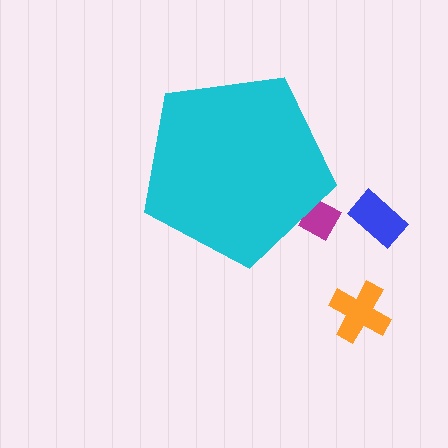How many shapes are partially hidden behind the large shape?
1 shape is partially hidden.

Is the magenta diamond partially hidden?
Yes, the magenta diamond is partially hidden behind the cyan pentagon.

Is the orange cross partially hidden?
No, the orange cross is fully visible.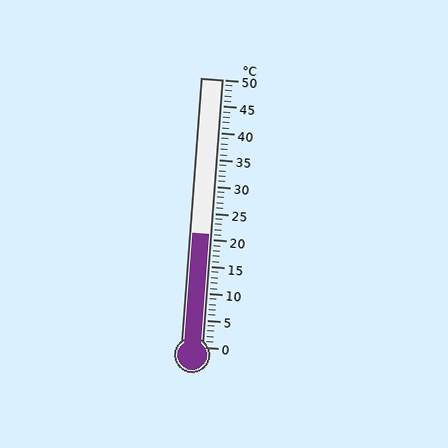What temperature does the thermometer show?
The thermometer shows approximately 21°C.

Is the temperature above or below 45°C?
The temperature is below 45°C.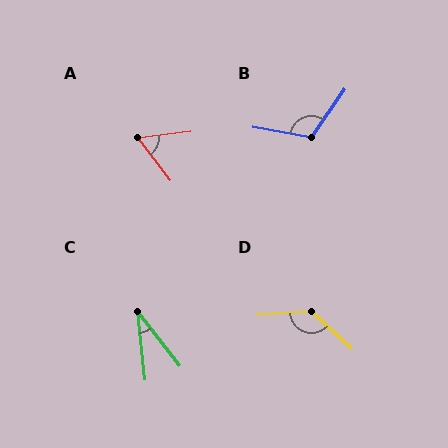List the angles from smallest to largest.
C (31°), A (59°), B (114°), D (134°).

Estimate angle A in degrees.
Approximately 59 degrees.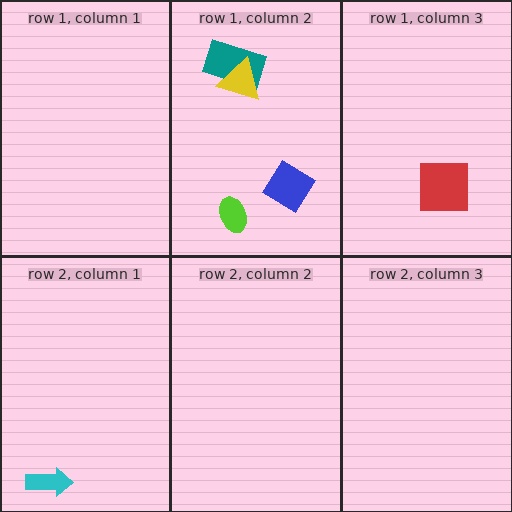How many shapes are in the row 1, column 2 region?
4.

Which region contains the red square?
The row 1, column 3 region.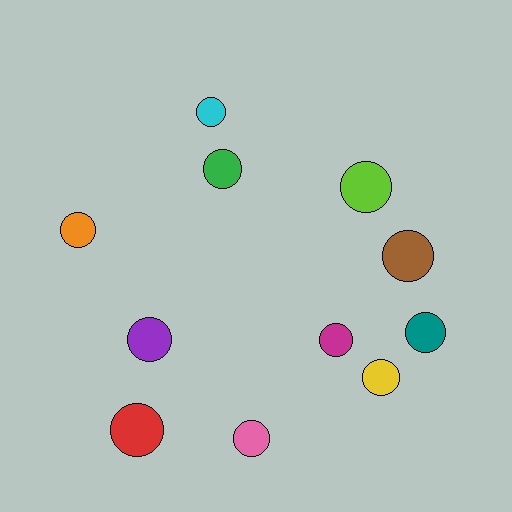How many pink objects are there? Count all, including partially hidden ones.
There is 1 pink object.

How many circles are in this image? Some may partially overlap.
There are 11 circles.